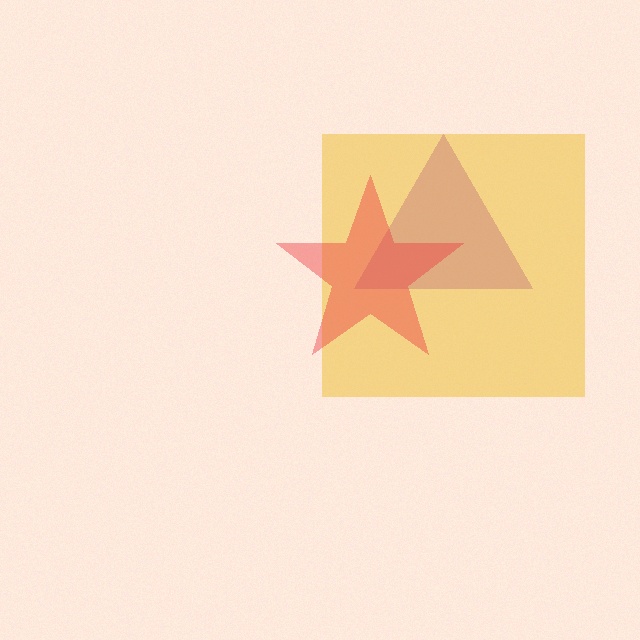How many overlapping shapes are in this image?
There are 3 overlapping shapes in the image.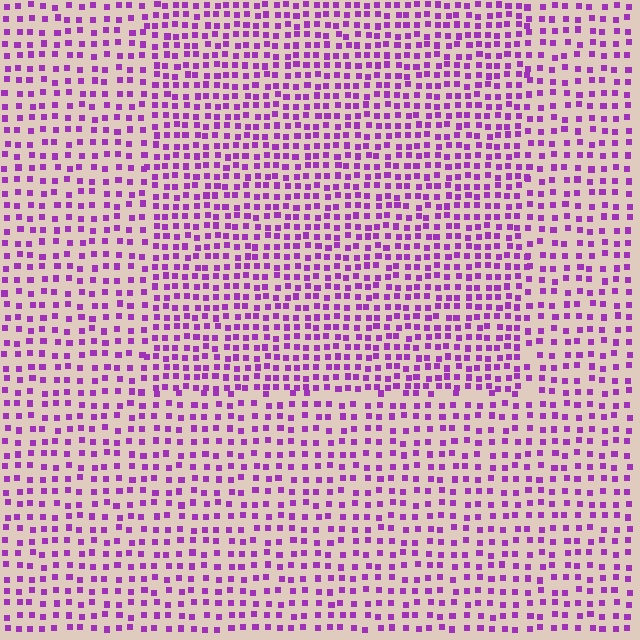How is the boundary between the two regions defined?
The boundary is defined by a change in element density (approximately 1.5x ratio). All elements are the same color, size, and shape.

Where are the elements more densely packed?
The elements are more densely packed inside the rectangle boundary.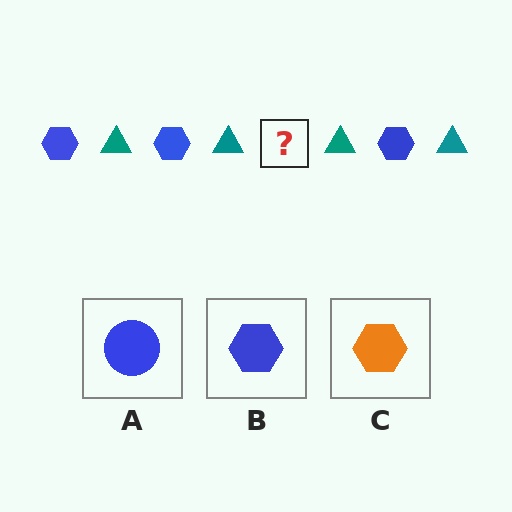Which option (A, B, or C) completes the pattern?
B.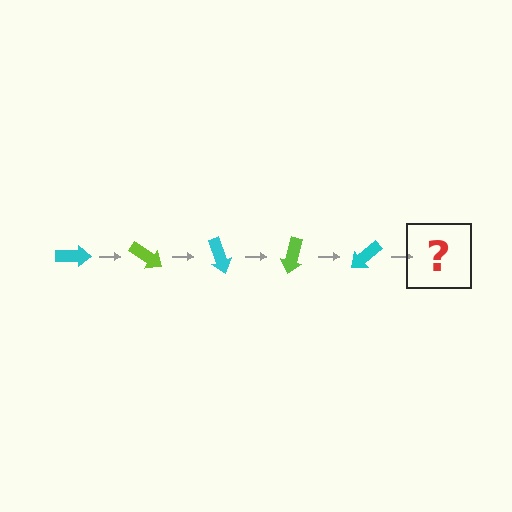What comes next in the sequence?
The next element should be a lime arrow, rotated 175 degrees from the start.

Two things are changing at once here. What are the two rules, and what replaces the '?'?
The two rules are that it rotates 35 degrees each step and the color cycles through cyan and lime. The '?' should be a lime arrow, rotated 175 degrees from the start.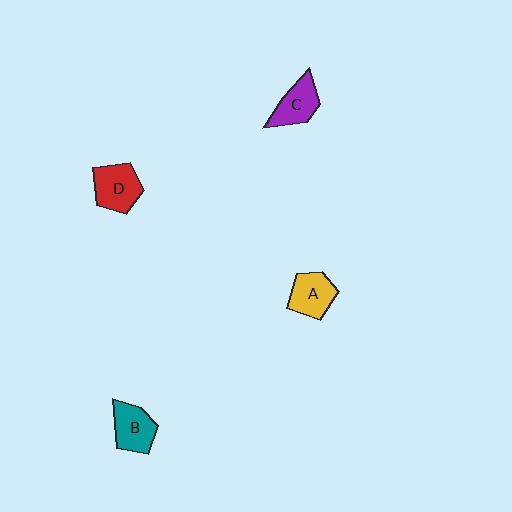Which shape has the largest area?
Shape D (red).